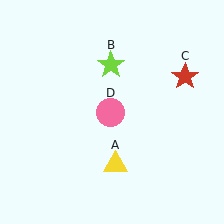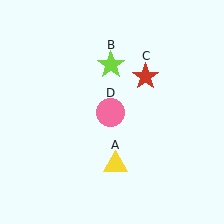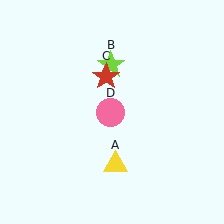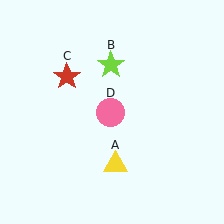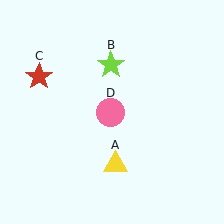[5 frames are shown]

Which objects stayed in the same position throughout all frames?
Yellow triangle (object A) and lime star (object B) and pink circle (object D) remained stationary.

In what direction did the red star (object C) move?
The red star (object C) moved left.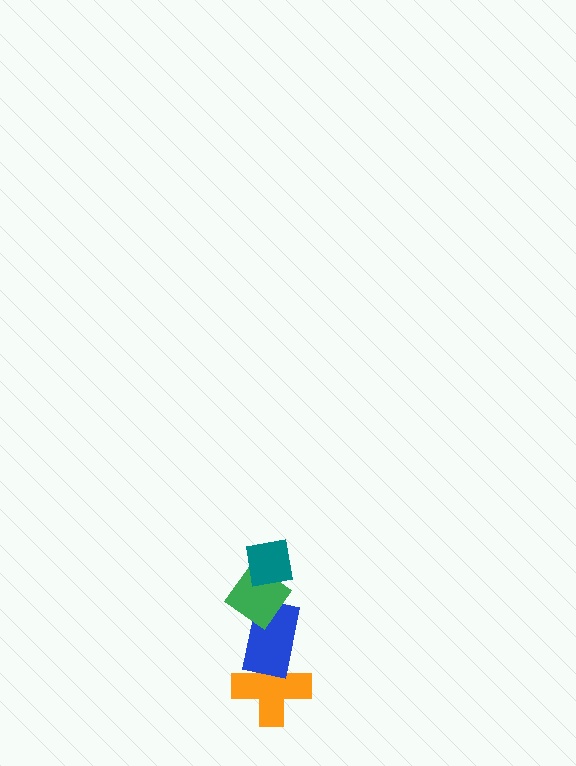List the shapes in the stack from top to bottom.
From top to bottom: the teal square, the green diamond, the blue rectangle, the orange cross.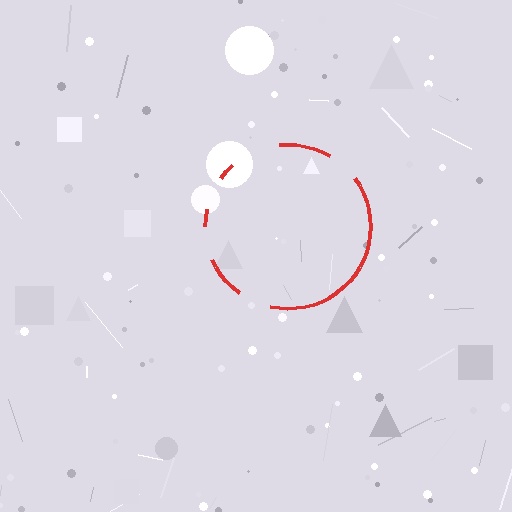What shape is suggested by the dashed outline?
The dashed outline suggests a circle.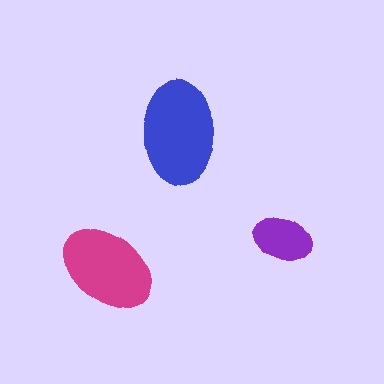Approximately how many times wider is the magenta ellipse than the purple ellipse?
About 1.5 times wider.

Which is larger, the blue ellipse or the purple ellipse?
The blue one.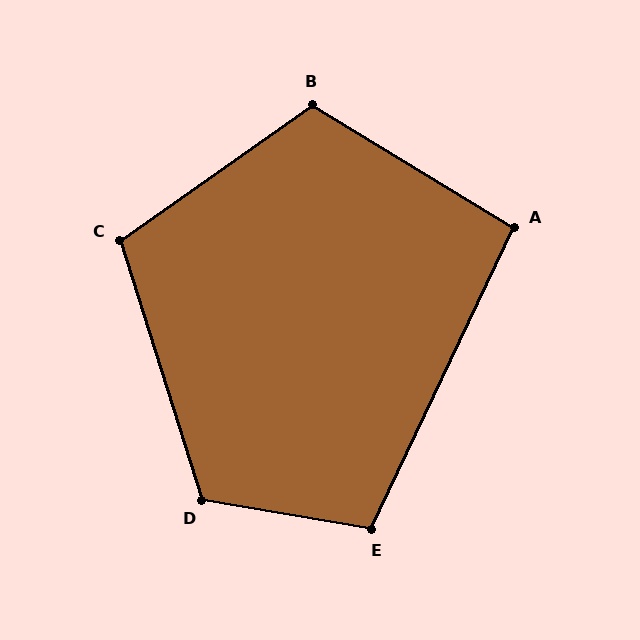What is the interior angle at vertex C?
Approximately 108 degrees (obtuse).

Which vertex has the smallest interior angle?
A, at approximately 96 degrees.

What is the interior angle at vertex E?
Approximately 106 degrees (obtuse).